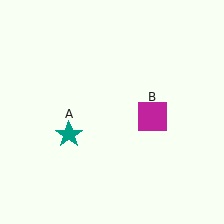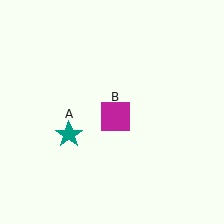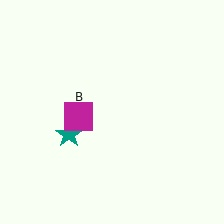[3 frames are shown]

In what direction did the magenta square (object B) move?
The magenta square (object B) moved left.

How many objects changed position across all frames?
1 object changed position: magenta square (object B).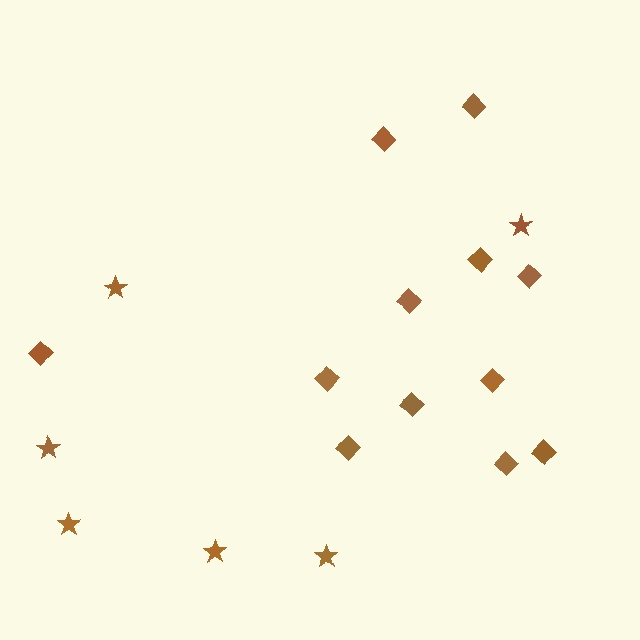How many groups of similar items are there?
There are 2 groups: one group of diamonds (12) and one group of stars (6).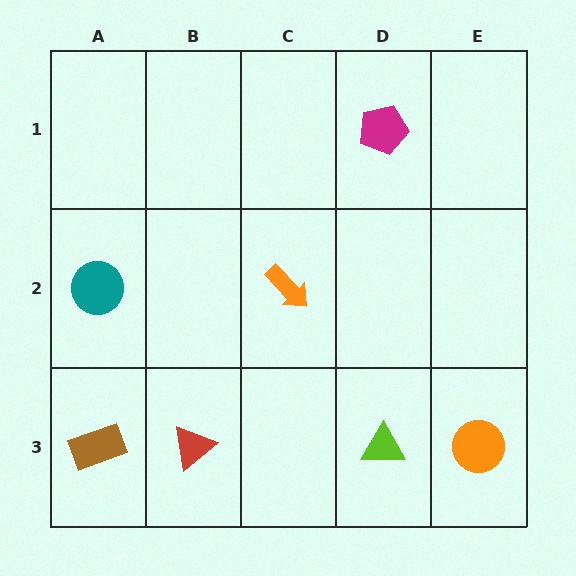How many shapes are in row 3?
4 shapes.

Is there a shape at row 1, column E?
No, that cell is empty.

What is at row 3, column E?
An orange circle.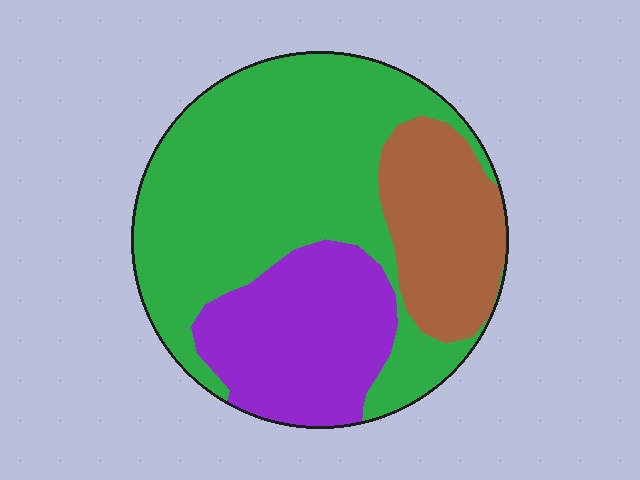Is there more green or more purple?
Green.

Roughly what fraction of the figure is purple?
Purple covers around 25% of the figure.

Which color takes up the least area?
Brown, at roughly 20%.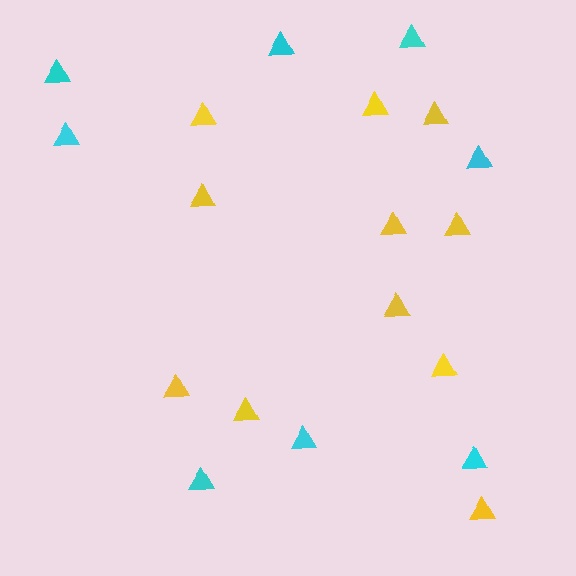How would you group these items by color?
There are 2 groups: one group of yellow triangles (11) and one group of cyan triangles (8).